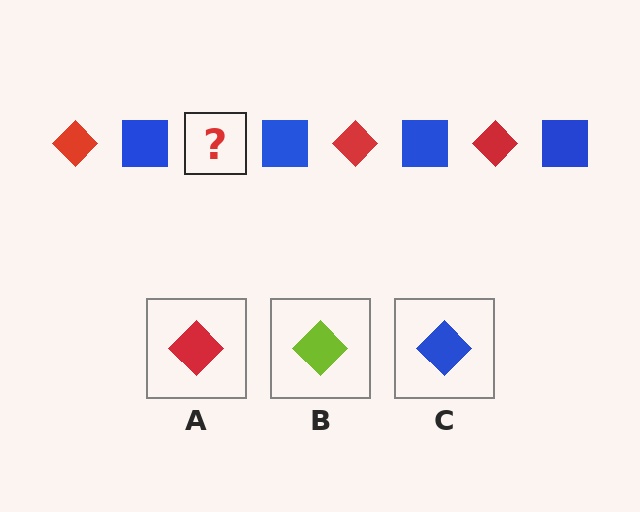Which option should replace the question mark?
Option A.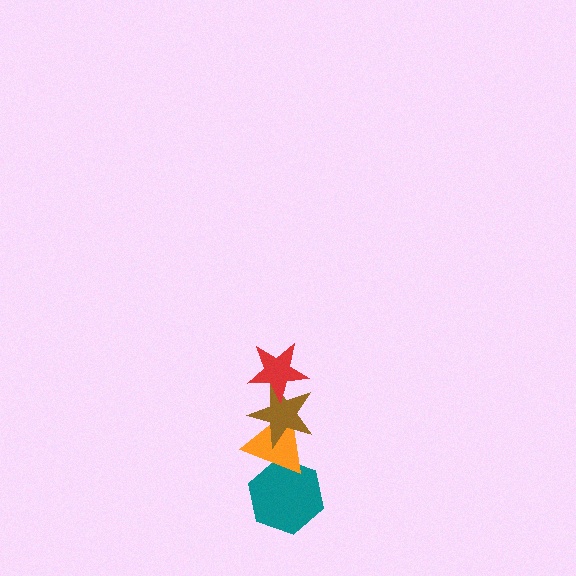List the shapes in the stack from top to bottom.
From top to bottom: the red star, the brown star, the orange triangle, the teal hexagon.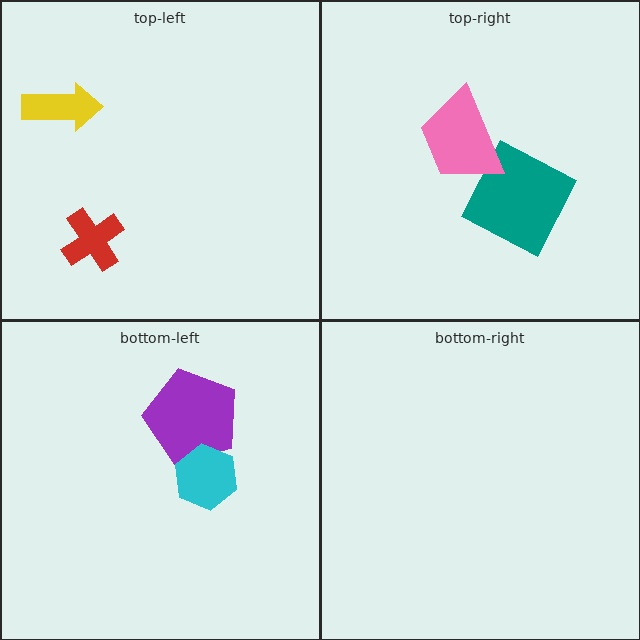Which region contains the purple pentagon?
The bottom-left region.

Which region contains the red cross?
The top-left region.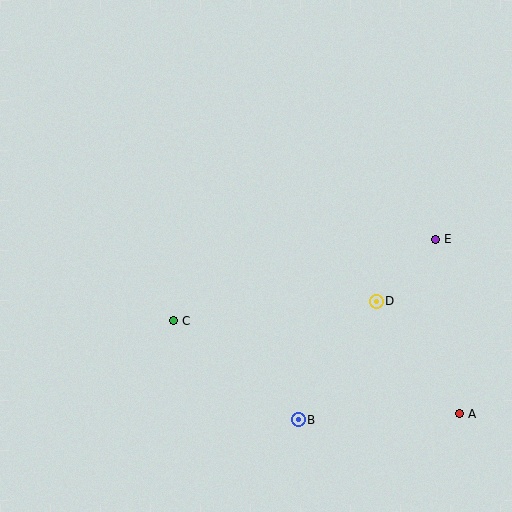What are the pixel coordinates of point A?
Point A is at (459, 414).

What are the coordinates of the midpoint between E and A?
The midpoint between E and A is at (447, 326).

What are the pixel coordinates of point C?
Point C is at (173, 321).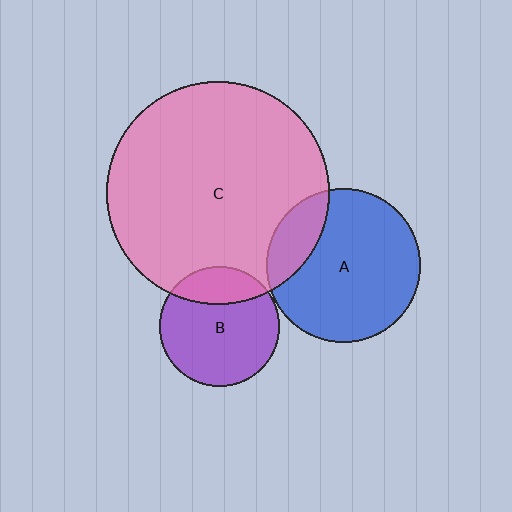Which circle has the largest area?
Circle C (pink).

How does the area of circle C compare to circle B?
Approximately 3.5 times.